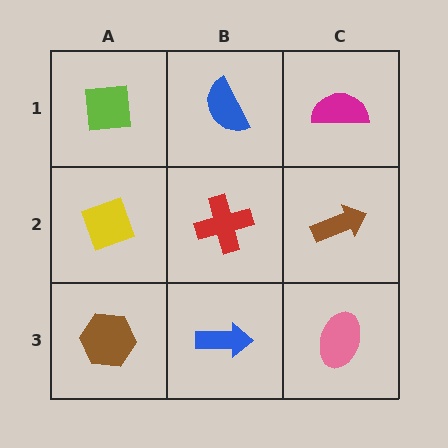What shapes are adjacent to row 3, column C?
A brown arrow (row 2, column C), a blue arrow (row 3, column B).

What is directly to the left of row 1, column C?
A blue semicircle.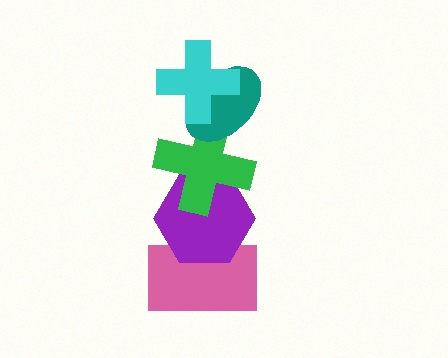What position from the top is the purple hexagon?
The purple hexagon is 4th from the top.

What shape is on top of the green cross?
The teal ellipse is on top of the green cross.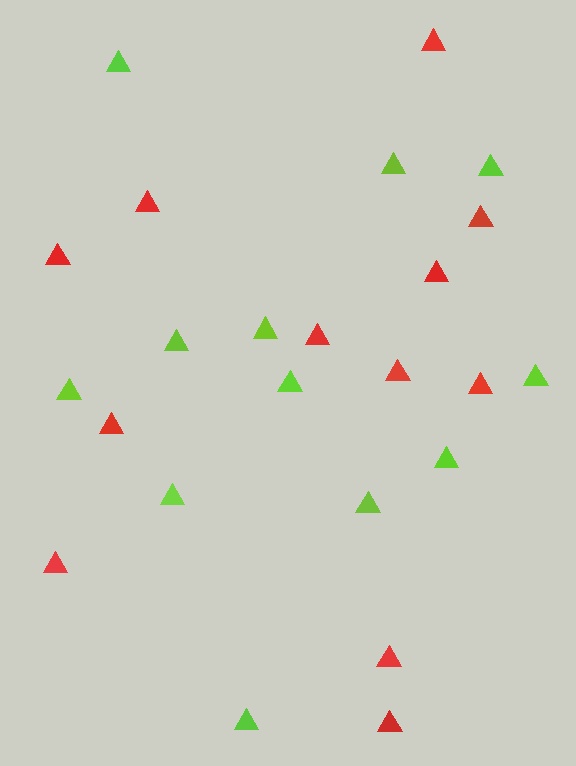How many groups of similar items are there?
There are 2 groups: one group of lime triangles (12) and one group of red triangles (12).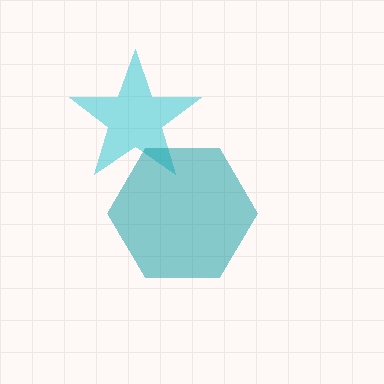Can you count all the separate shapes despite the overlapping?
Yes, there are 2 separate shapes.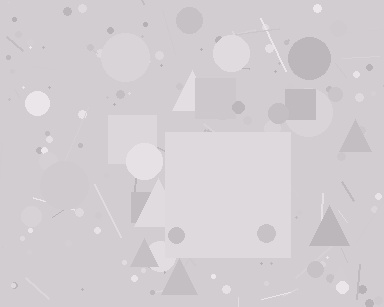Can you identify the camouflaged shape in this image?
The camouflaged shape is a square.